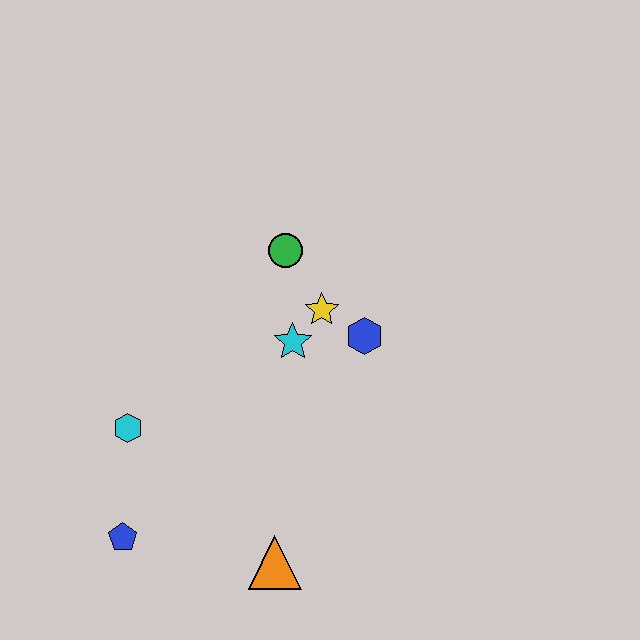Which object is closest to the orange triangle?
The blue pentagon is closest to the orange triangle.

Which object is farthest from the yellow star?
The blue pentagon is farthest from the yellow star.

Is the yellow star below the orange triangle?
No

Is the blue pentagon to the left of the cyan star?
Yes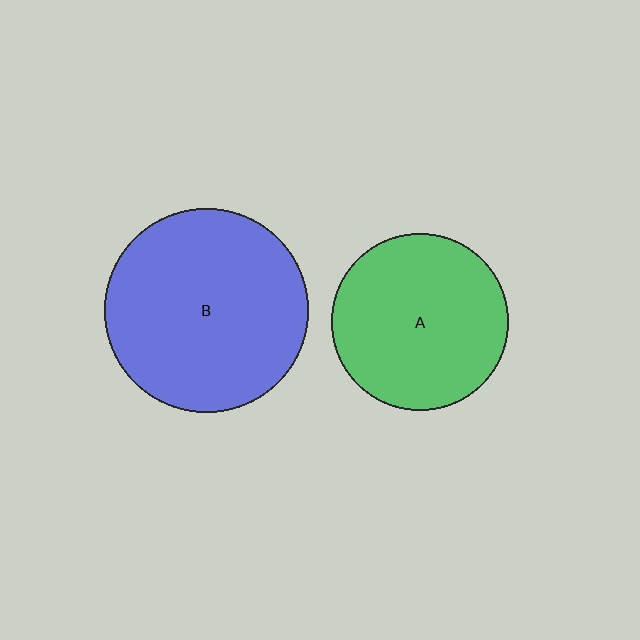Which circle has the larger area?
Circle B (blue).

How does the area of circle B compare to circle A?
Approximately 1.3 times.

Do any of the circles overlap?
No, none of the circles overlap.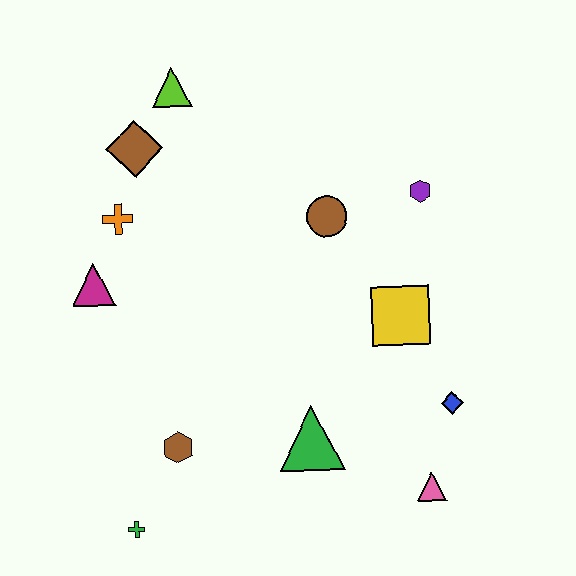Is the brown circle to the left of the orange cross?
No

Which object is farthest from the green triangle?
The lime triangle is farthest from the green triangle.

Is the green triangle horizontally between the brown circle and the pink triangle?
No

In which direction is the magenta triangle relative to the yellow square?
The magenta triangle is to the left of the yellow square.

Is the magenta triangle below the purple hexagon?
Yes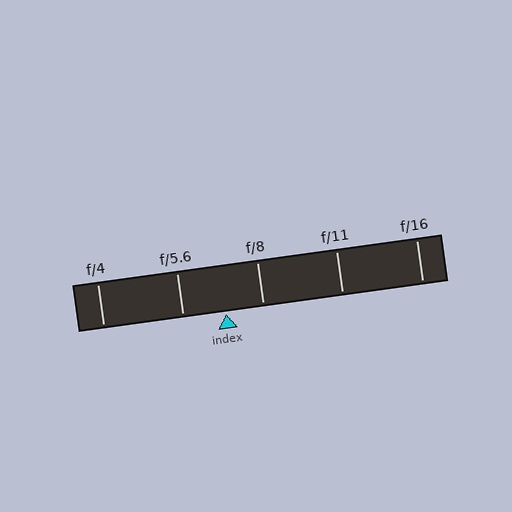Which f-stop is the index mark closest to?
The index mark is closest to f/8.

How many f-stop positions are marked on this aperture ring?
There are 5 f-stop positions marked.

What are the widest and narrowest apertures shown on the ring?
The widest aperture shown is f/4 and the narrowest is f/16.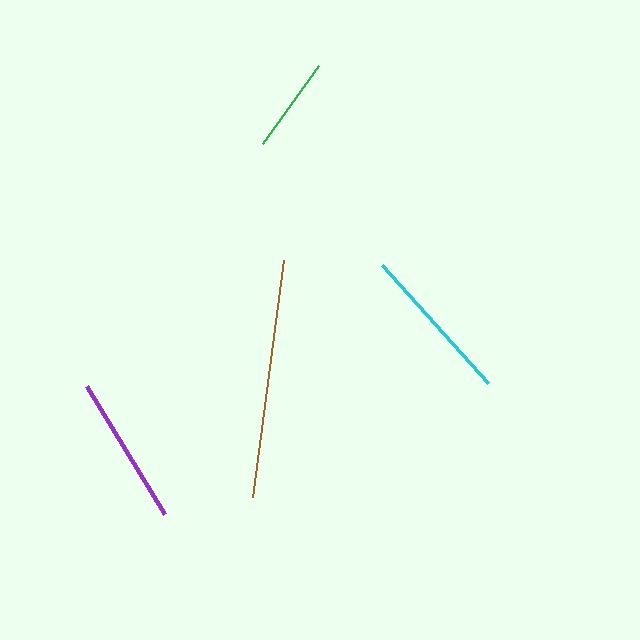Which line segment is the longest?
The brown line is the longest at approximately 239 pixels.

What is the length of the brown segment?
The brown segment is approximately 239 pixels long.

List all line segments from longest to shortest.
From longest to shortest: brown, cyan, purple, green.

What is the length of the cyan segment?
The cyan segment is approximately 159 pixels long.